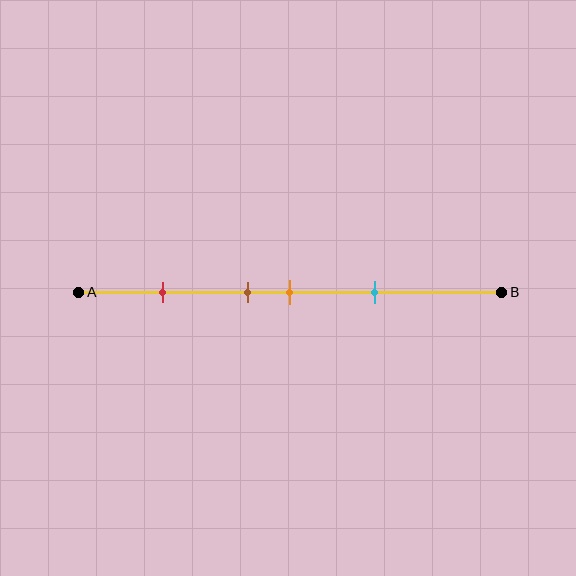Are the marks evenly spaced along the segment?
No, the marks are not evenly spaced.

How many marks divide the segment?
There are 4 marks dividing the segment.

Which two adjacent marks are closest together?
The brown and orange marks are the closest adjacent pair.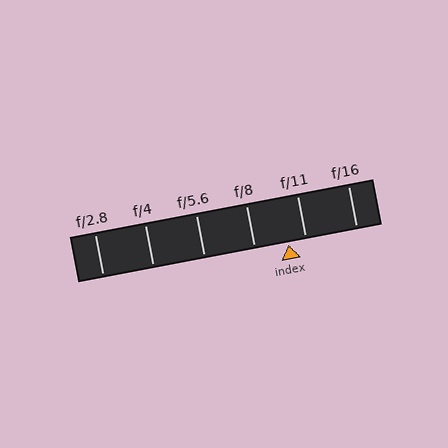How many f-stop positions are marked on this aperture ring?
There are 6 f-stop positions marked.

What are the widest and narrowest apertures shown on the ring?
The widest aperture shown is f/2.8 and the narrowest is f/16.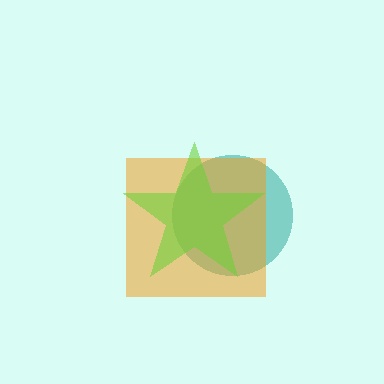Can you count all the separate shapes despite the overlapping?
Yes, there are 3 separate shapes.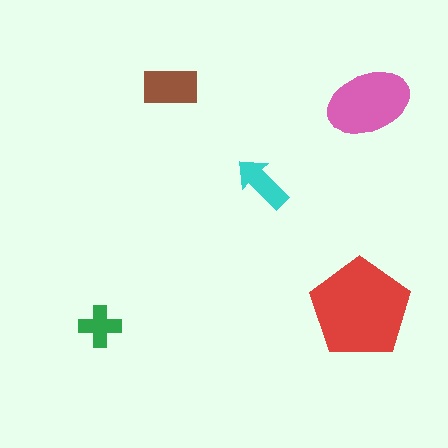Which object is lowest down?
The green cross is bottommost.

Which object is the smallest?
The green cross.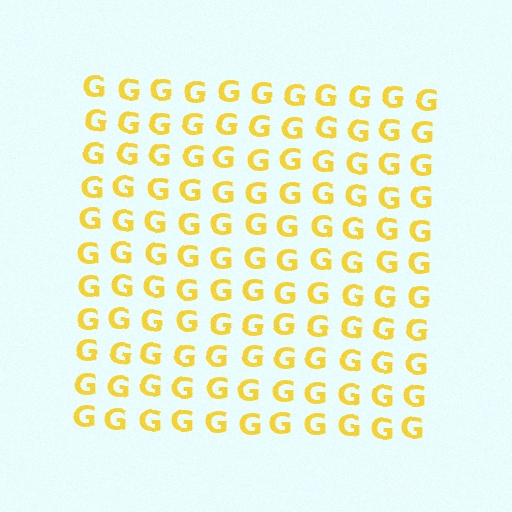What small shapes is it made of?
It is made of small letter G's.